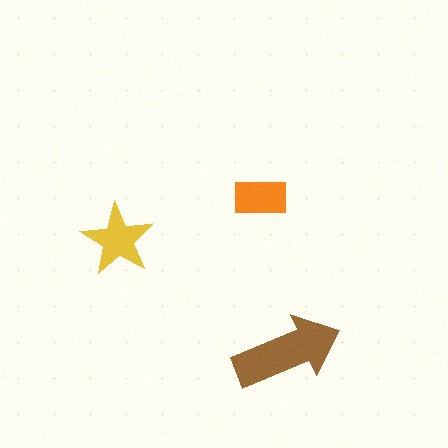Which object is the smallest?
The orange rectangle.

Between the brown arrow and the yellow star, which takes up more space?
The brown arrow.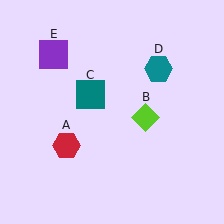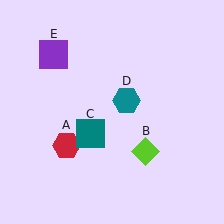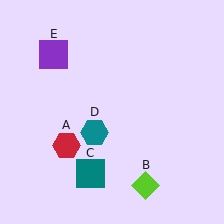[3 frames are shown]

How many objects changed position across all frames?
3 objects changed position: lime diamond (object B), teal square (object C), teal hexagon (object D).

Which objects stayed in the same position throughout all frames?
Red hexagon (object A) and purple square (object E) remained stationary.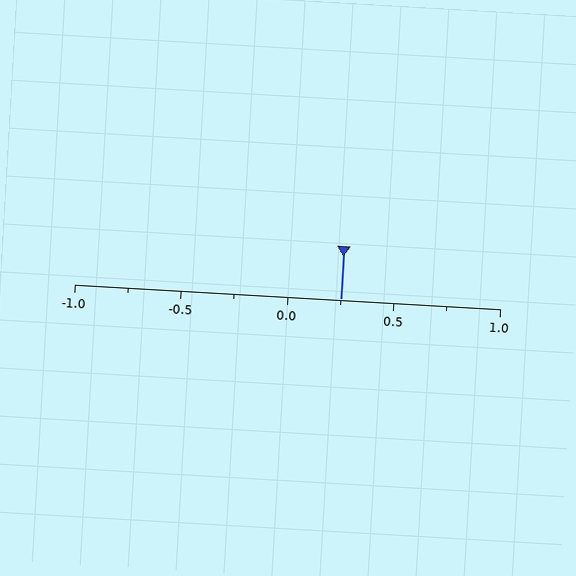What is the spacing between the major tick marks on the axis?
The major ticks are spaced 0.5 apart.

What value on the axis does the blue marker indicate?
The marker indicates approximately 0.25.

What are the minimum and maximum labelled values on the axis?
The axis runs from -1.0 to 1.0.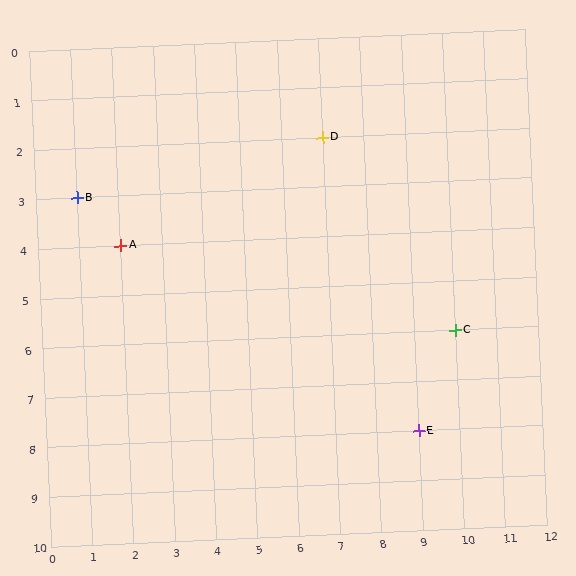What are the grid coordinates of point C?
Point C is at grid coordinates (10, 6).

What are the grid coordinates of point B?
Point B is at grid coordinates (1, 3).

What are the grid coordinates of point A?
Point A is at grid coordinates (2, 4).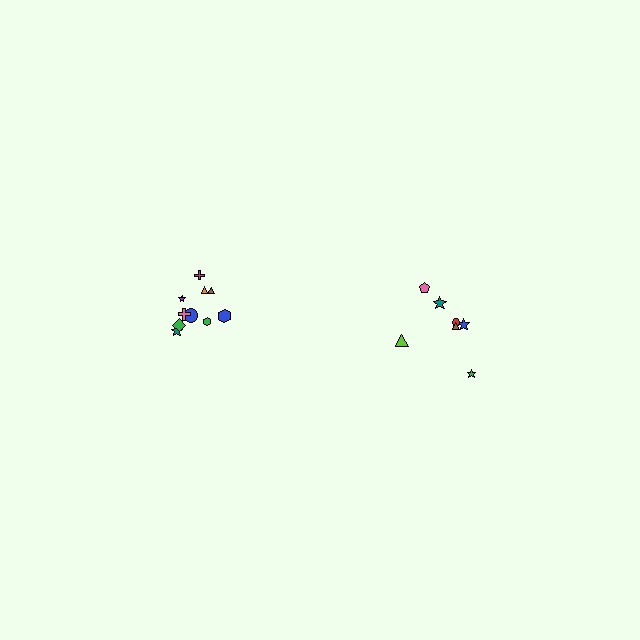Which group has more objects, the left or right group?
The left group.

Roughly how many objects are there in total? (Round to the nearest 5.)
Roughly 15 objects in total.